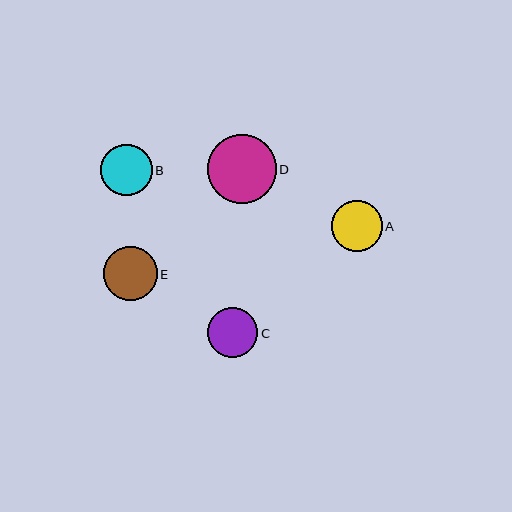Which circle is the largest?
Circle D is the largest with a size of approximately 69 pixels.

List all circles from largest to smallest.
From largest to smallest: D, E, B, A, C.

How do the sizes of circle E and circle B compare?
Circle E and circle B are approximately the same size.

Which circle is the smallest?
Circle C is the smallest with a size of approximately 50 pixels.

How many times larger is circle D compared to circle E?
Circle D is approximately 1.3 times the size of circle E.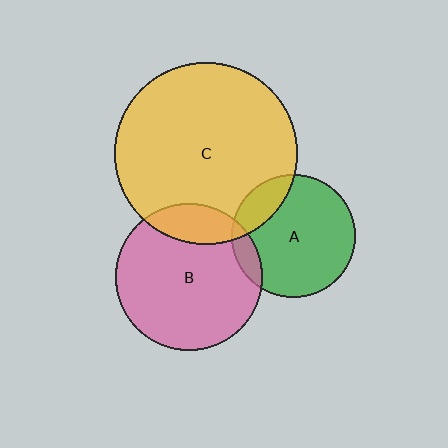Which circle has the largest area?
Circle C (yellow).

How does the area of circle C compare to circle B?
Approximately 1.5 times.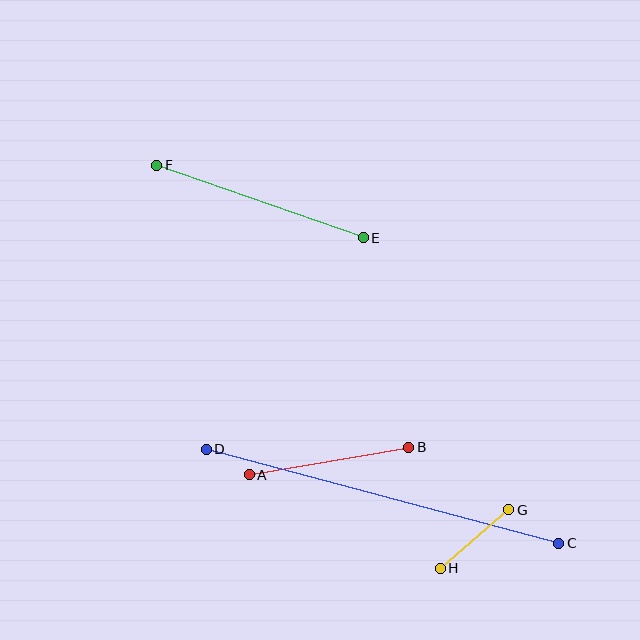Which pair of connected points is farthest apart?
Points C and D are farthest apart.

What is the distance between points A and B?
The distance is approximately 162 pixels.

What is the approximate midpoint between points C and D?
The midpoint is at approximately (382, 496) pixels.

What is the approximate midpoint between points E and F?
The midpoint is at approximately (260, 202) pixels.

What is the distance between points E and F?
The distance is approximately 219 pixels.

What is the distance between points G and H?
The distance is approximately 90 pixels.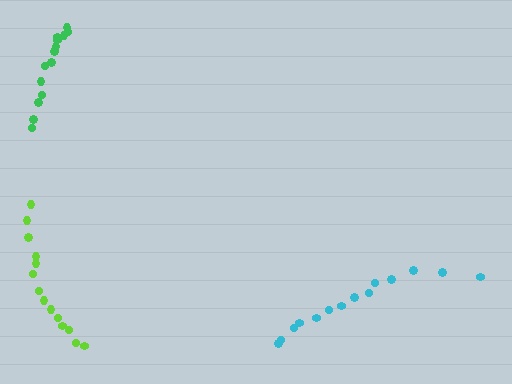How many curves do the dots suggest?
There are 3 distinct paths.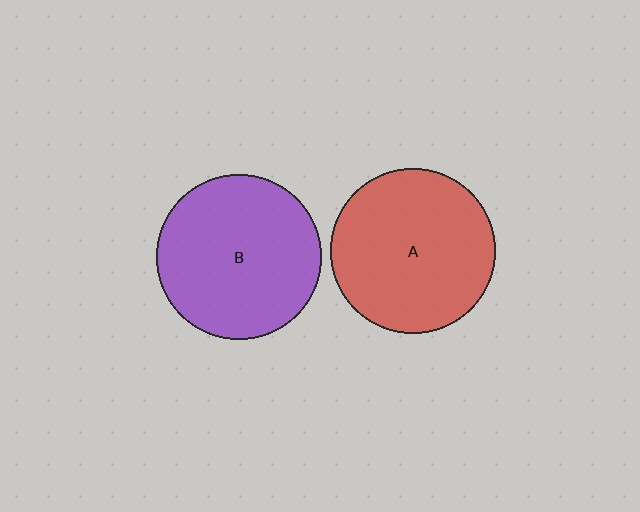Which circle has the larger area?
Circle B (purple).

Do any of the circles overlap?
No, none of the circles overlap.